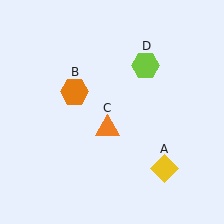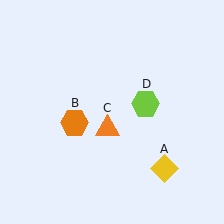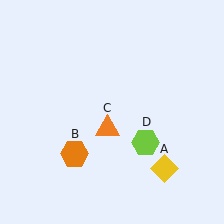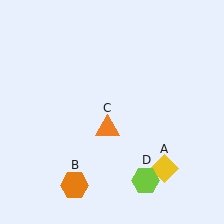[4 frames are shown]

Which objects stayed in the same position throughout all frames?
Yellow diamond (object A) and orange triangle (object C) remained stationary.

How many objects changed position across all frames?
2 objects changed position: orange hexagon (object B), lime hexagon (object D).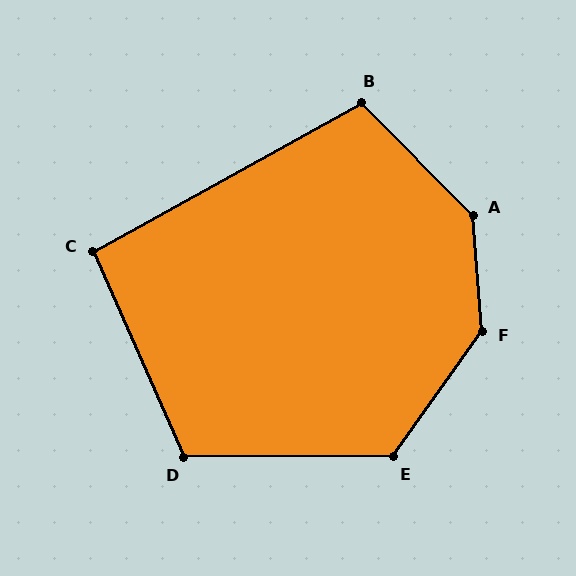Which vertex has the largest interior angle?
F, at approximately 140 degrees.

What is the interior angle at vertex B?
Approximately 106 degrees (obtuse).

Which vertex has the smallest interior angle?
C, at approximately 95 degrees.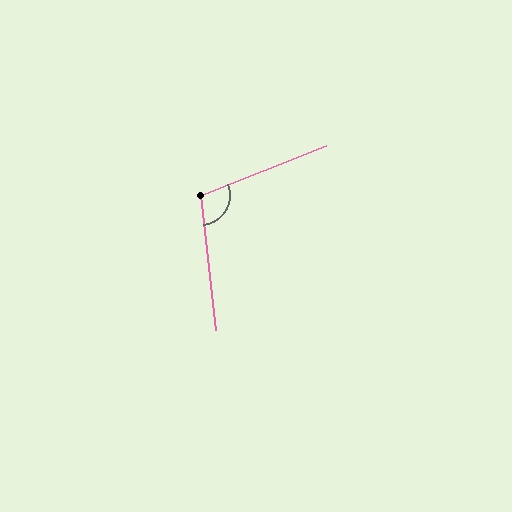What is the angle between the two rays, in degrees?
Approximately 106 degrees.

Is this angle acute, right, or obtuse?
It is obtuse.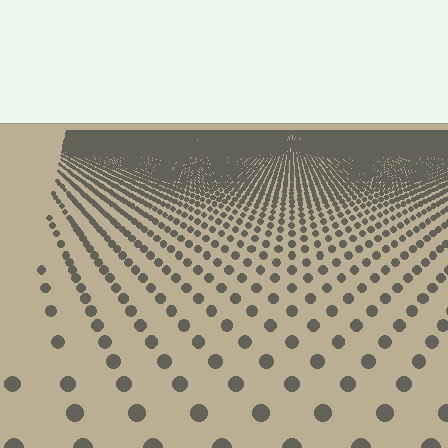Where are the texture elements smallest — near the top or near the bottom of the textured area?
Near the top.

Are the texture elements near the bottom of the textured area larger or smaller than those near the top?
Larger. Near the bottom, elements are closer to the viewer and appear at a bigger on-screen size.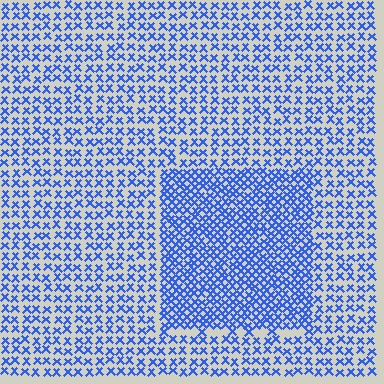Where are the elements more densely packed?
The elements are more densely packed inside the rectangle boundary.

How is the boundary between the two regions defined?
The boundary is defined by a change in element density (approximately 1.9x ratio). All elements are the same color, size, and shape.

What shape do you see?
I see a rectangle.